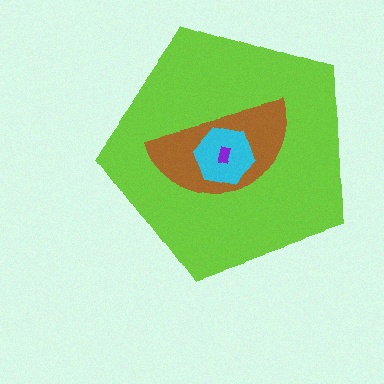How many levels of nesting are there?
4.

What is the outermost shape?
The lime pentagon.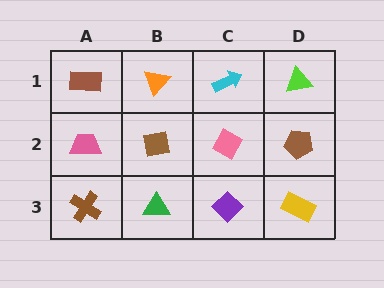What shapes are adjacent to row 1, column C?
A pink diamond (row 2, column C), an orange triangle (row 1, column B), a lime triangle (row 1, column D).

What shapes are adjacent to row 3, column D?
A brown pentagon (row 2, column D), a purple diamond (row 3, column C).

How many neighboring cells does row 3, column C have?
3.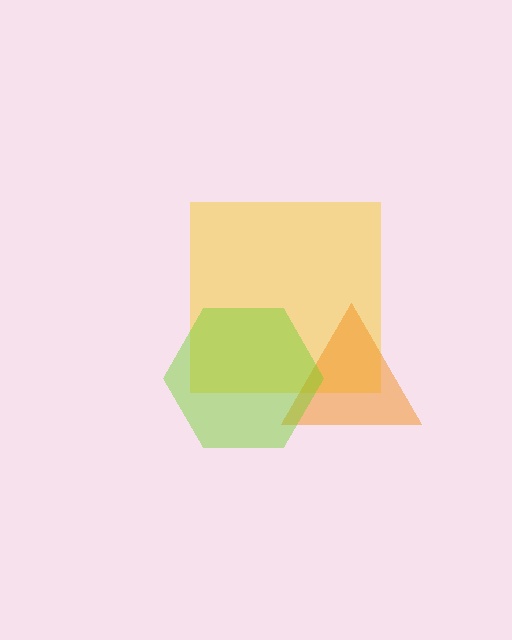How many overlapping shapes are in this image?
There are 3 overlapping shapes in the image.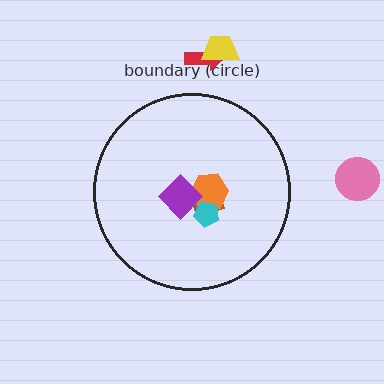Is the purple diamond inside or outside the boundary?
Inside.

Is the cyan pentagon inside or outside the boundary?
Inside.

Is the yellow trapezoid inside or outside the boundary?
Outside.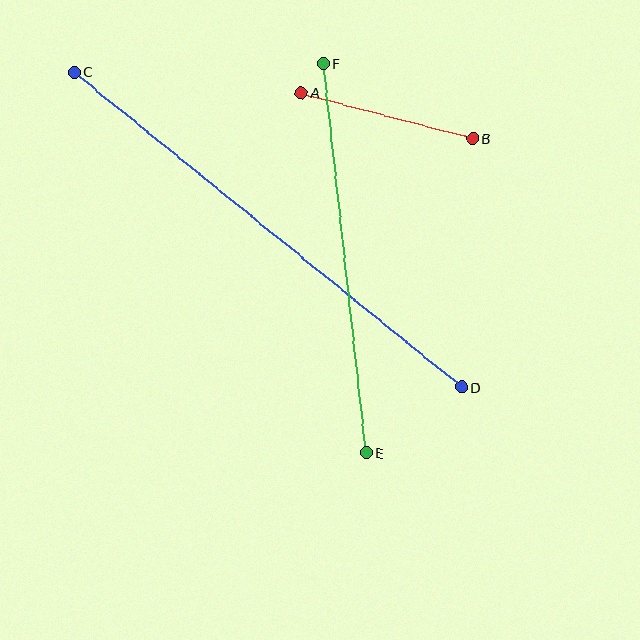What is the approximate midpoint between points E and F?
The midpoint is at approximately (345, 258) pixels.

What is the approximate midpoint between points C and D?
The midpoint is at approximately (268, 230) pixels.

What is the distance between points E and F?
The distance is approximately 391 pixels.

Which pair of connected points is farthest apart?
Points C and D are farthest apart.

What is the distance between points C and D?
The distance is approximately 499 pixels.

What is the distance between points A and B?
The distance is approximately 177 pixels.